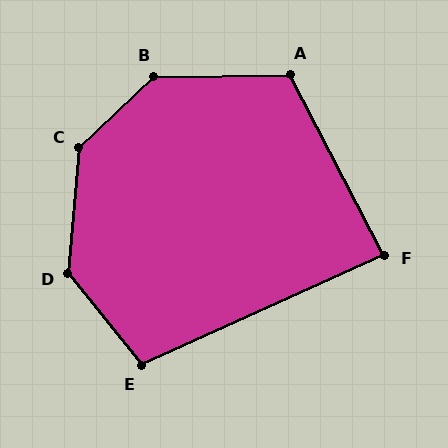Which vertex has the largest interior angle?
C, at approximately 139 degrees.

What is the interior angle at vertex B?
Approximately 137 degrees (obtuse).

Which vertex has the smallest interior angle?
F, at approximately 87 degrees.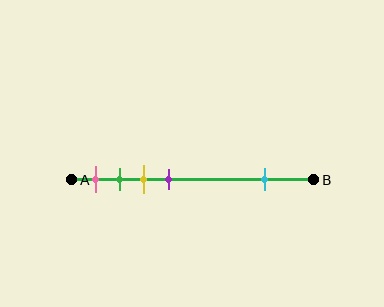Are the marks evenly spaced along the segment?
No, the marks are not evenly spaced.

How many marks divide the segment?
There are 5 marks dividing the segment.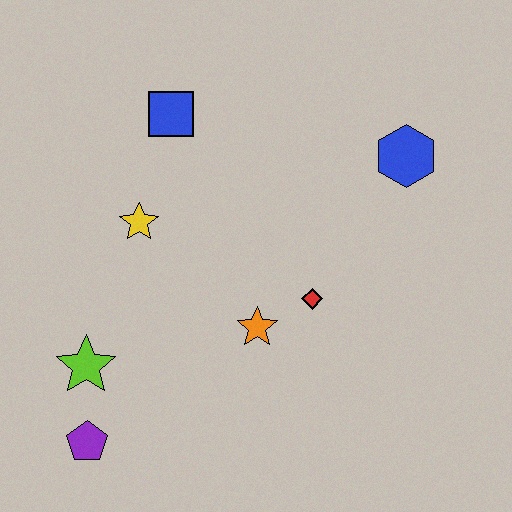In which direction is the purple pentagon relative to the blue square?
The purple pentagon is below the blue square.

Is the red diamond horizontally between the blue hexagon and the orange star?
Yes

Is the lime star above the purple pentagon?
Yes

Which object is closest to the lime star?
The purple pentagon is closest to the lime star.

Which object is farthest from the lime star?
The blue hexagon is farthest from the lime star.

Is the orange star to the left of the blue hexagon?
Yes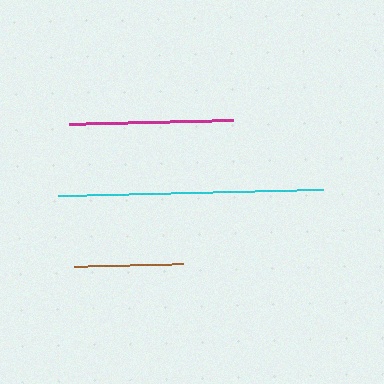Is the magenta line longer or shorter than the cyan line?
The cyan line is longer than the magenta line.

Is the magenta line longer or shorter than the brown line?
The magenta line is longer than the brown line.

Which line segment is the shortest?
The brown line is the shortest at approximately 108 pixels.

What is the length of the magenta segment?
The magenta segment is approximately 165 pixels long.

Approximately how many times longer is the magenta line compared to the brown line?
The magenta line is approximately 1.5 times the length of the brown line.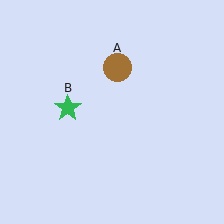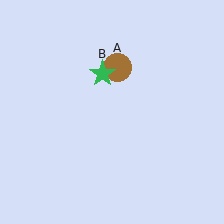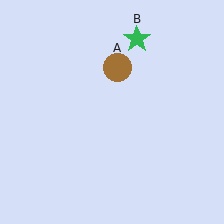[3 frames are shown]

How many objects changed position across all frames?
1 object changed position: green star (object B).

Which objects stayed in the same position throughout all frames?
Brown circle (object A) remained stationary.